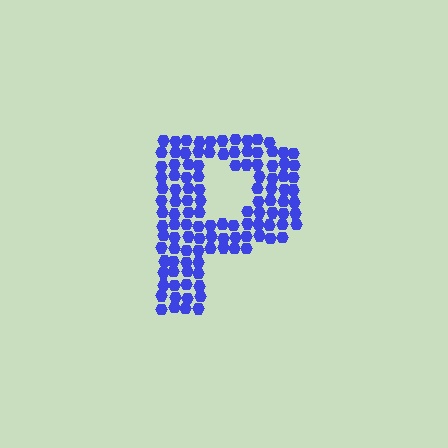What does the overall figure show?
The overall figure shows the letter P.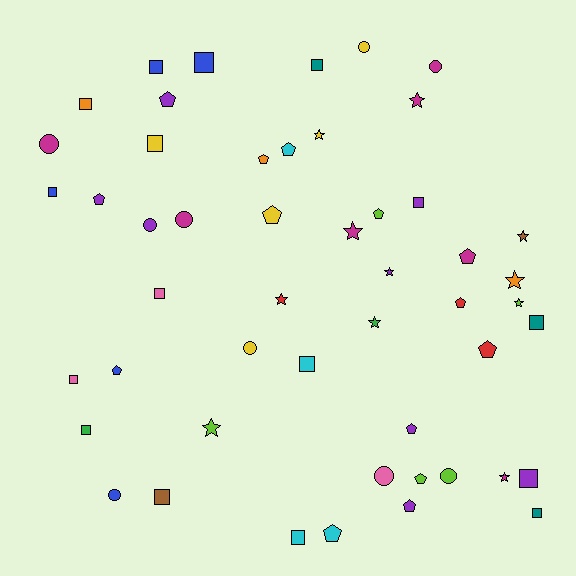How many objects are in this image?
There are 50 objects.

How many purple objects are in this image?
There are 8 purple objects.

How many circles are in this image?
There are 9 circles.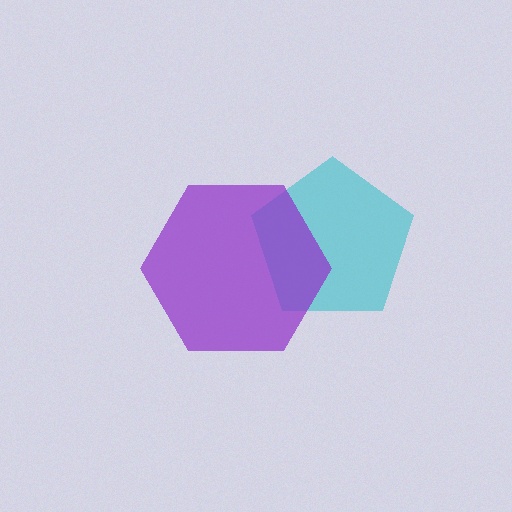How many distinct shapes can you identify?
There are 2 distinct shapes: a cyan pentagon, a purple hexagon.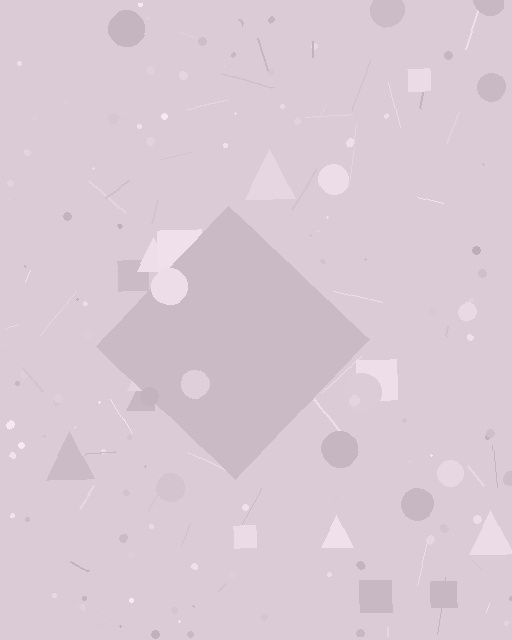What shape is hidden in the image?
A diamond is hidden in the image.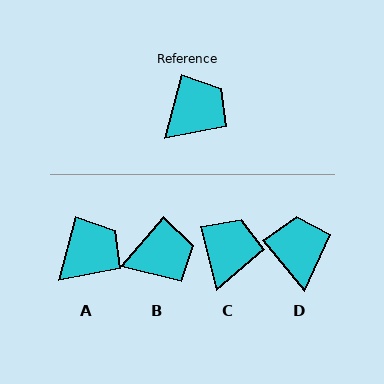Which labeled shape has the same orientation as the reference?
A.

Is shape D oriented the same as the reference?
No, it is off by about 54 degrees.